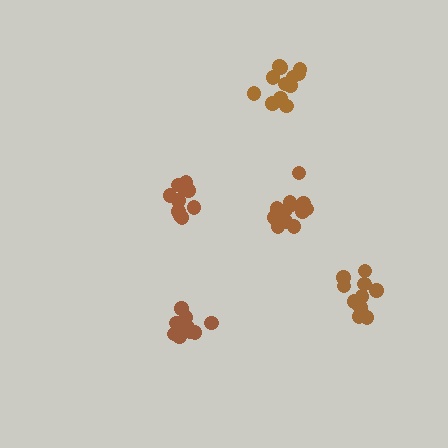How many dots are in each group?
Group 1: 10 dots, Group 2: 12 dots, Group 3: 10 dots, Group 4: 13 dots, Group 5: 10 dots (55 total).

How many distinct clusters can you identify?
There are 5 distinct clusters.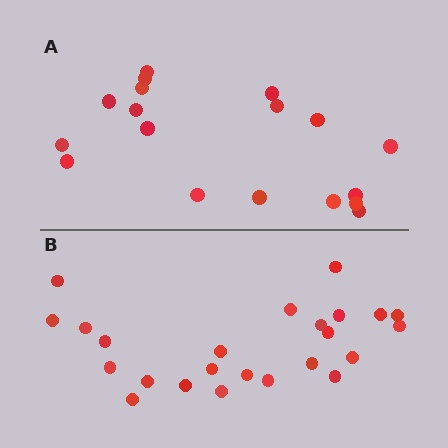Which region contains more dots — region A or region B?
Region B (the bottom region) has more dots.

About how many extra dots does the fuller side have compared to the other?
Region B has about 6 more dots than region A.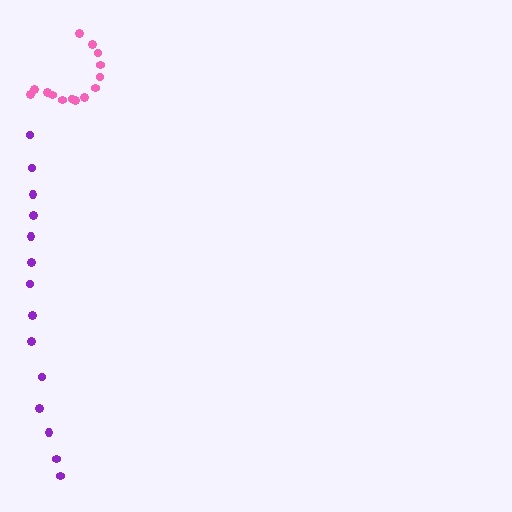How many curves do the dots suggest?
There are 2 distinct paths.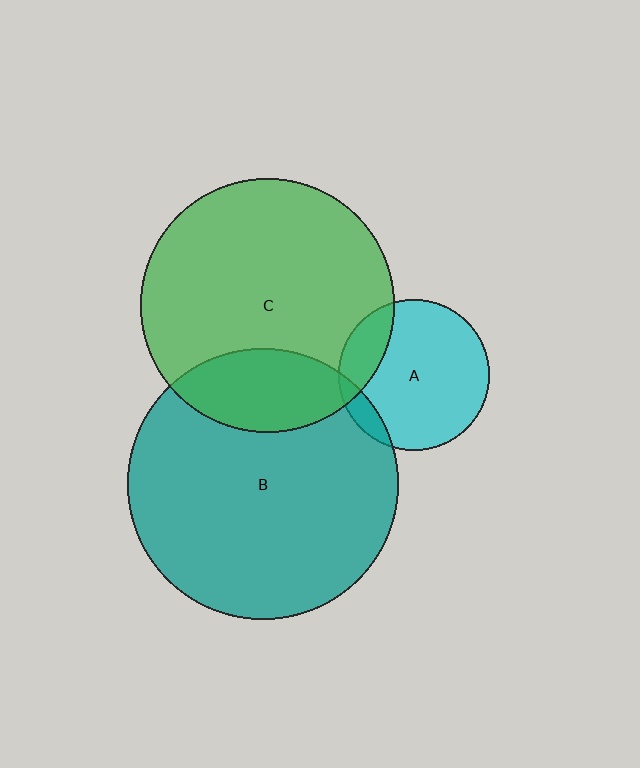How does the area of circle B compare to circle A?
Approximately 3.2 times.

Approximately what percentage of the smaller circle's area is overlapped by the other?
Approximately 10%.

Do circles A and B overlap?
Yes.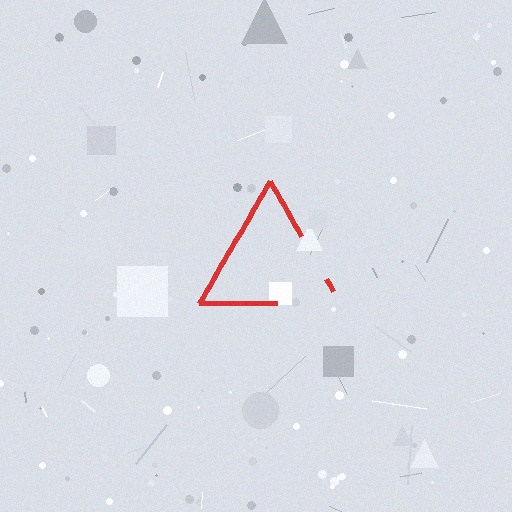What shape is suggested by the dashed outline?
The dashed outline suggests a triangle.